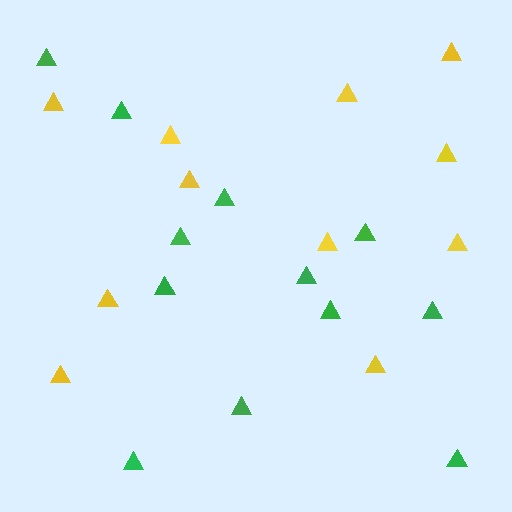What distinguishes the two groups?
There are 2 groups: one group of yellow triangles (11) and one group of green triangles (12).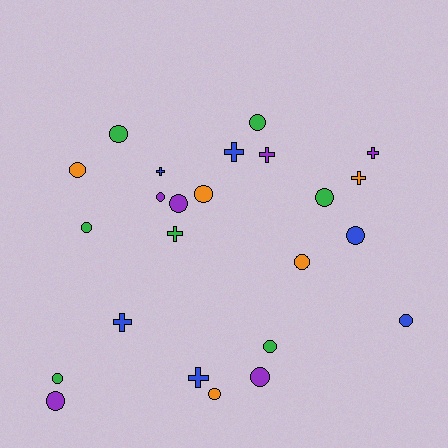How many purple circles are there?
There are 4 purple circles.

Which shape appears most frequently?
Circle, with 16 objects.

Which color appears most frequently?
Green, with 7 objects.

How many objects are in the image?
There are 24 objects.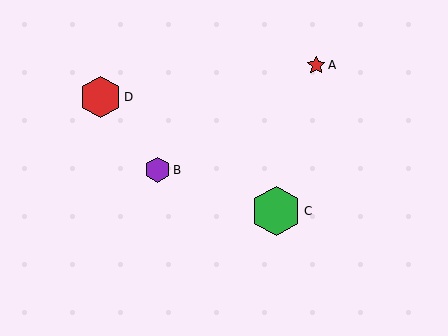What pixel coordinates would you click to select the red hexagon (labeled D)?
Click at (100, 97) to select the red hexagon D.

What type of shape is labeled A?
Shape A is a red star.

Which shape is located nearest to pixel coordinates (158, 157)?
The purple hexagon (labeled B) at (158, 170) is nearest to that location.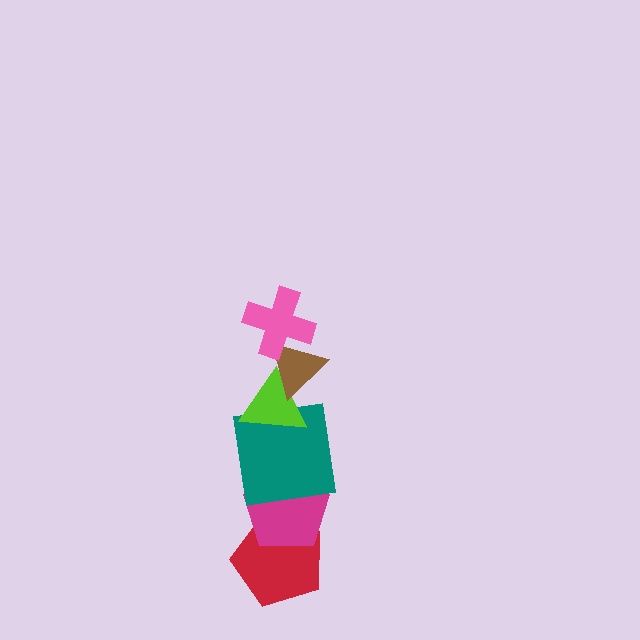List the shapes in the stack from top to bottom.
From top to bottom: the pink cross, the brown triangle, the lime triangle, the teal square, the magenta pentagon, the red pentagon.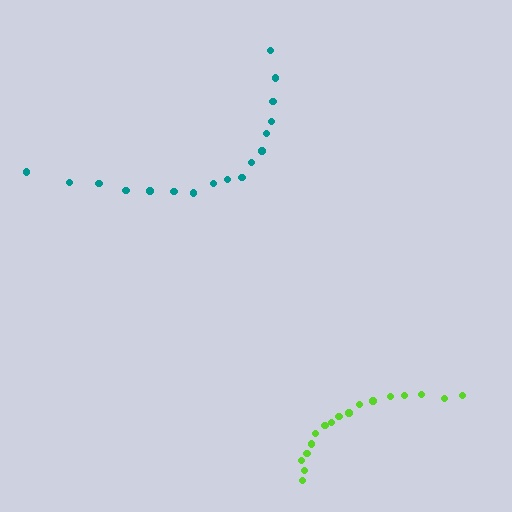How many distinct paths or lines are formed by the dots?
There are 2 distinct paths.